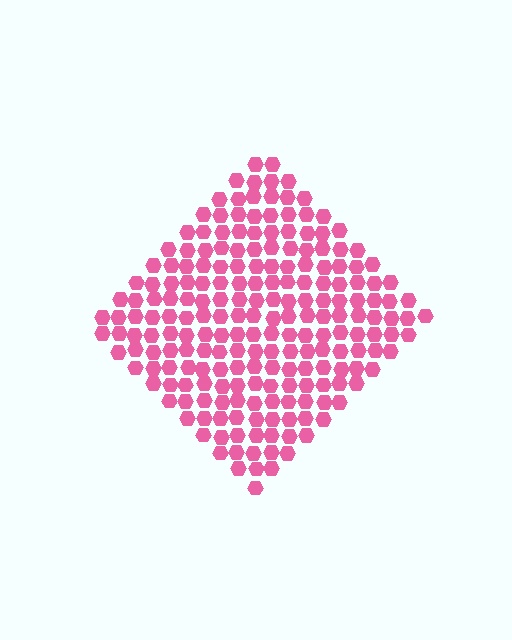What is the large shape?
The large shape is a diamond.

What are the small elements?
The small elements are hexagons.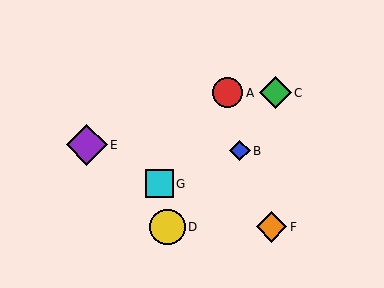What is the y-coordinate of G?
Object G is at y≈184.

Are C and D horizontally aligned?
No, C is at y≈93 and D is at y≈227.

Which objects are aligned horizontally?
Objects A, C are aligned horizontally.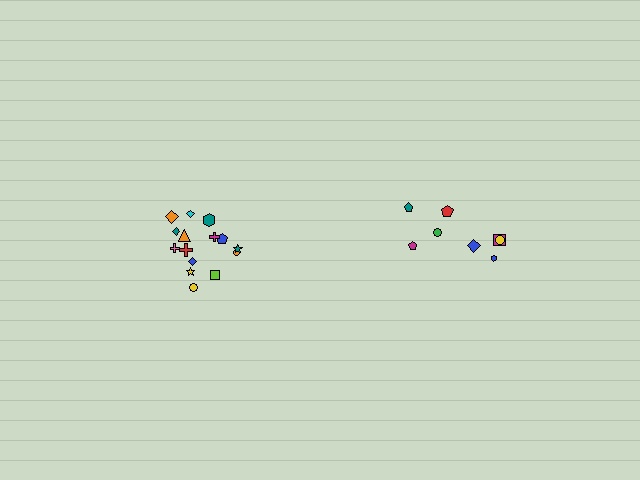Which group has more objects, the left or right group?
The left group.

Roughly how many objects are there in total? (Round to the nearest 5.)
Roughly 25 objects in total.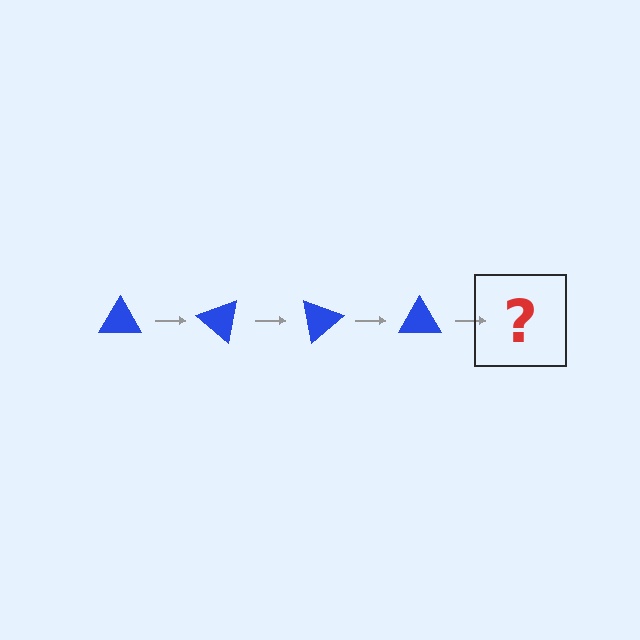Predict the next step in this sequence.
The next step is a blue triangle rotated 160 degrees.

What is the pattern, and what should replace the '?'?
The pattern is that the triangle rotates 40 degrees each step. The '?' should be a blue triangle rotated 160 degrees.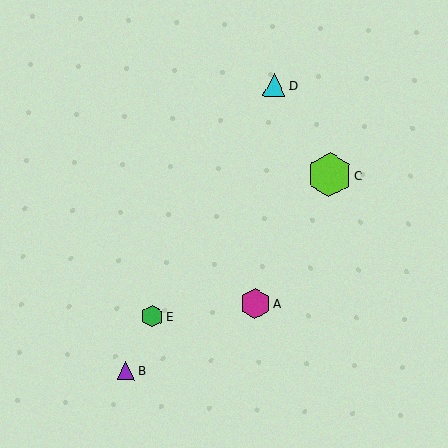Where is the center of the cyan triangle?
The center of the cyan triangle is at (274, 85).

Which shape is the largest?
The lime hexagon (labeled C) is the largest.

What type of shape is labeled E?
Shape E is a green hexagon.